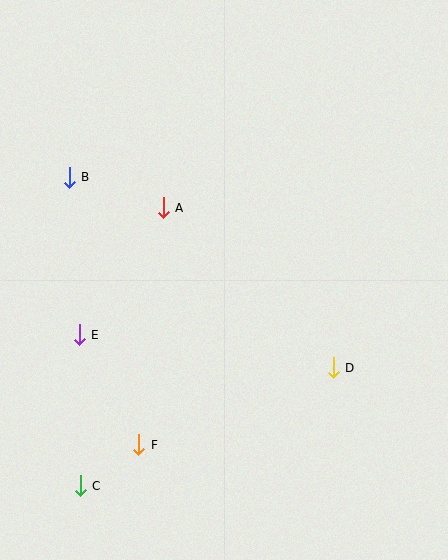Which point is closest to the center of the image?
Point A at (163, 208) is closest to the center.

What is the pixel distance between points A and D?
The distance between A and D is 233 pixels.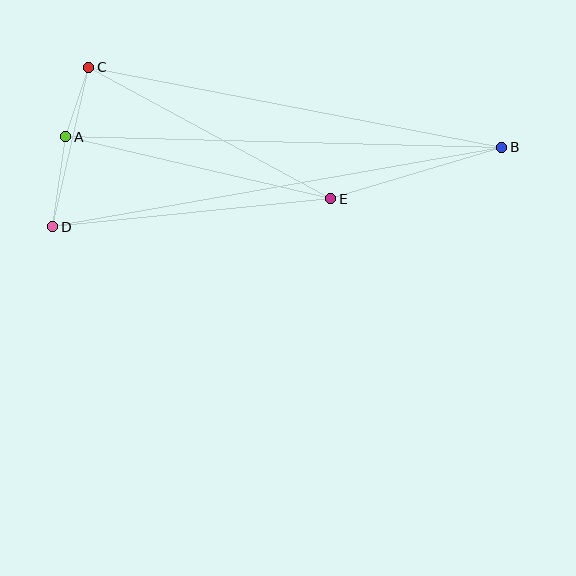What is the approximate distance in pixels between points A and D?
The distance between A and D is approximately 91 pixels.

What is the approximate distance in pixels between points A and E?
The distance between A and E is approximately 272 pixels.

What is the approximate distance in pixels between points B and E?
The distance between B and E is approximately 178 pixels.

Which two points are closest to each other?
Points A and C are closest to each other.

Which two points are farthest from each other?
Points B and D are farthest from each other.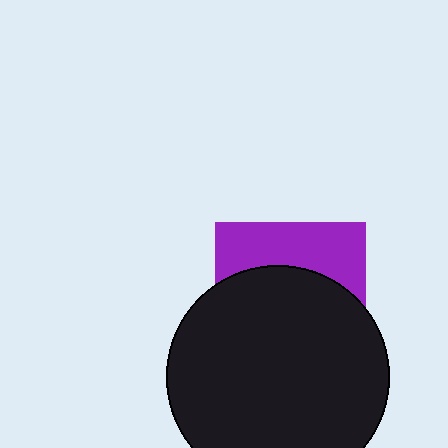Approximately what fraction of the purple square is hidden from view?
Roughly 65% of the purple square is hidden behind the black circle.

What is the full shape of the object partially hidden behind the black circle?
The partially hidden object is a purple square.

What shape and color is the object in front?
The object in front is a black circle.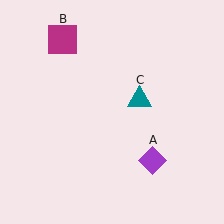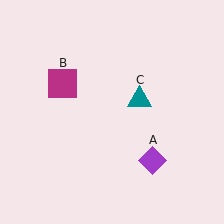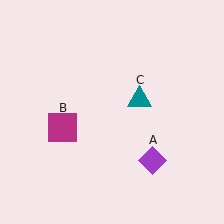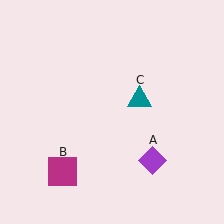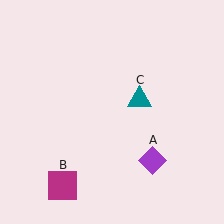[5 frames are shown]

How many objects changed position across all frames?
1 object changed position: magenta square (object B).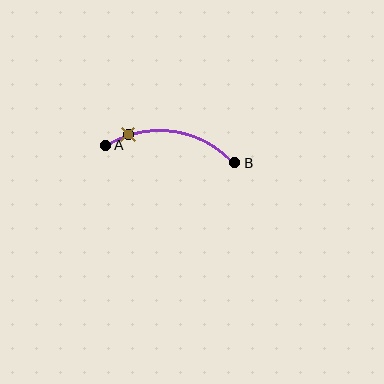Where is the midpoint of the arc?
The arc midpoint is the point on the curve farthest from the straight line joining A and B. It sits above that line.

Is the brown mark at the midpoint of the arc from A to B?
No. The brown mark lies on the arc but is closer to endpoint A. The arc midpoint would be at the point on the curve equidistant along the arc from both A and B.